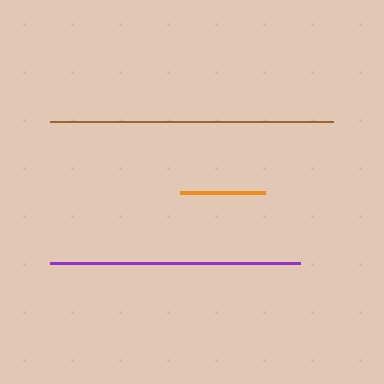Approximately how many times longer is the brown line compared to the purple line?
The brown line is approximately 1.1 times the length of the purple line.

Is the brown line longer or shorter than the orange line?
The brown line is longer than the orange line.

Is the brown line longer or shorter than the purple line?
The brown line is longer than the purple line.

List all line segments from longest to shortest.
From longest to shortest: brown, purple, orange.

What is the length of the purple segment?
The purple segment is approximately 250 pixels long.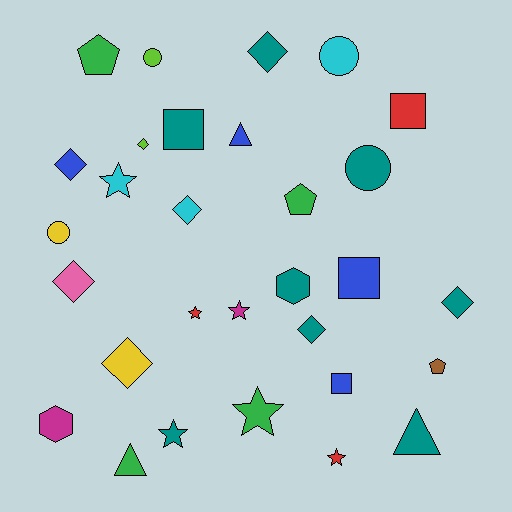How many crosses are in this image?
There are no crosses.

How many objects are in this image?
There are 30 objects.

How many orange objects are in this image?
There are no orange objects.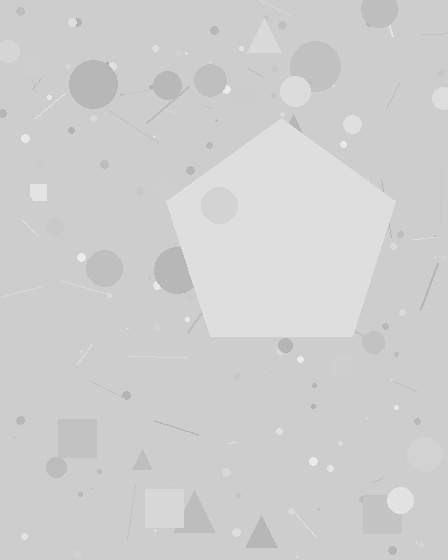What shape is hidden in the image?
A pentagon is hidden in the image.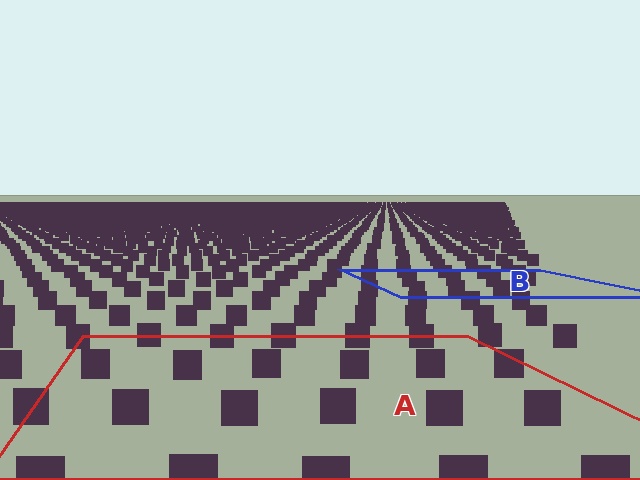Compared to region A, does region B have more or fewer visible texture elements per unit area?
Region B has more texture elements per unit area — they are packed more densely because it is farther away.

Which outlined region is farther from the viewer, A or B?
Region B is farther from the viewer — the texture elements inside it appear smaller and more densely packed.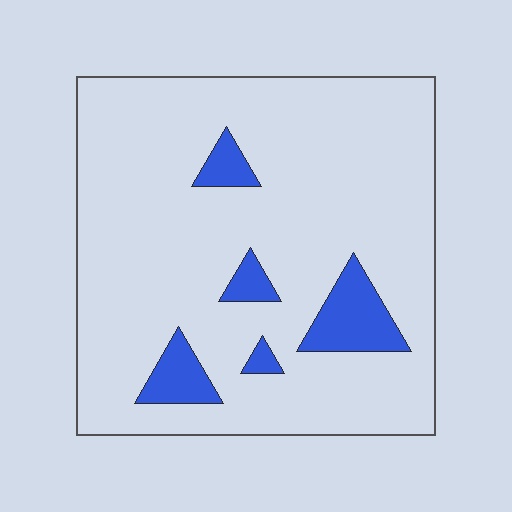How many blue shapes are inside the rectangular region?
5.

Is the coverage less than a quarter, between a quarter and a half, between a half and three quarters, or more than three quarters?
Less than a quarter.